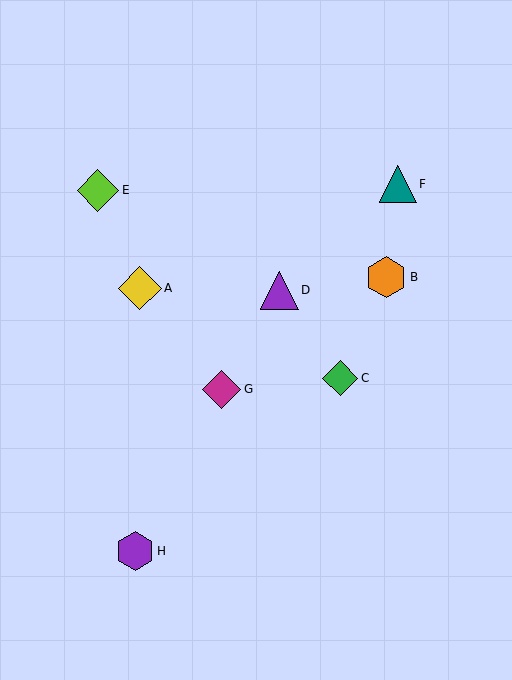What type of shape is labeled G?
Shape G is a magenta diamond.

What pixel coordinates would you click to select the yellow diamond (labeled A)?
Click at (140, 288) to select the yellow diamond A.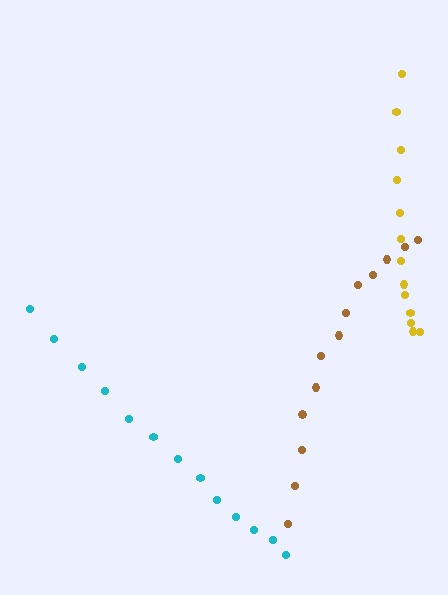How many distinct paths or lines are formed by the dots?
There are 3 distinct paths.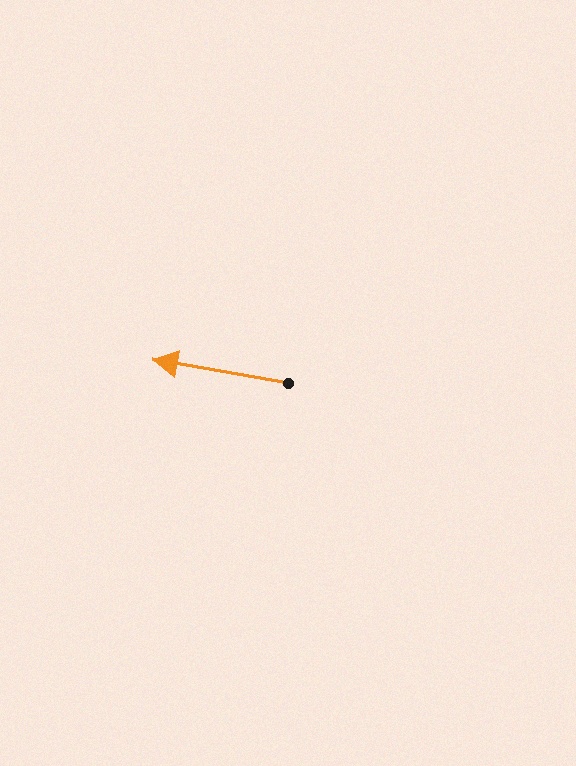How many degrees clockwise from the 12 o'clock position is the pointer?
Approximately 280 degrees.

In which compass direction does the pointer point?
West.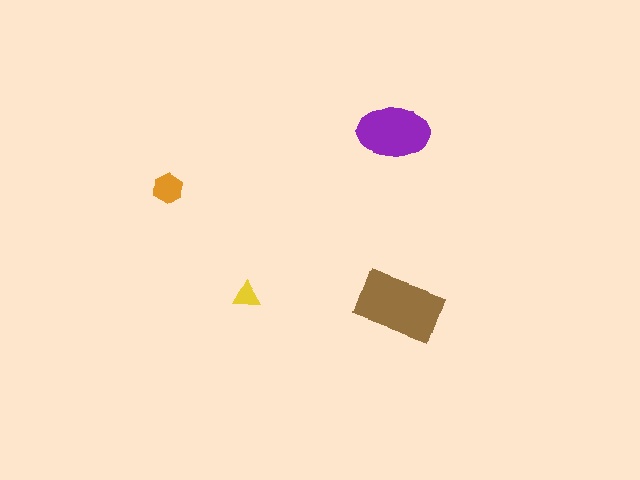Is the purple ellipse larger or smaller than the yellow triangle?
Larger.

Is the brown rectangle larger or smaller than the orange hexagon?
Larger.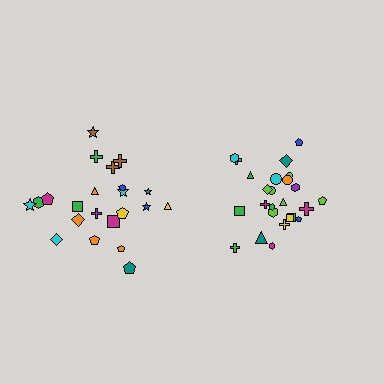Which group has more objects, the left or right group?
The right group.